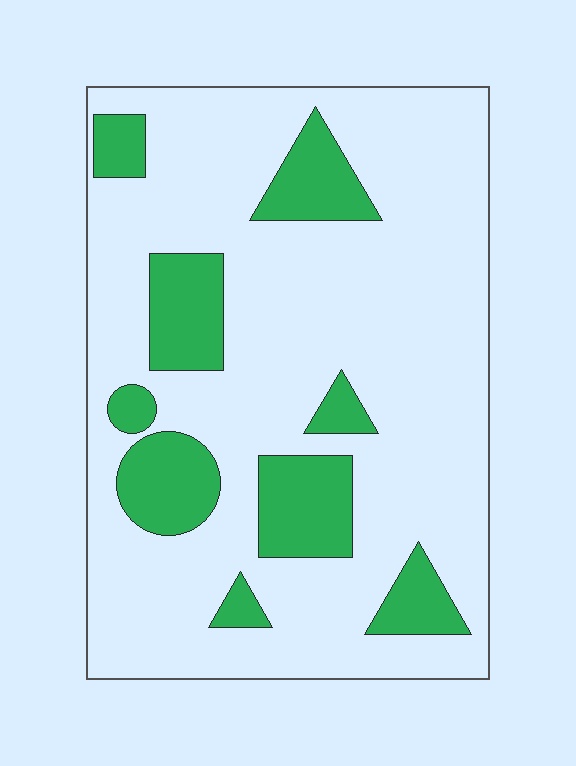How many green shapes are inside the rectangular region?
9.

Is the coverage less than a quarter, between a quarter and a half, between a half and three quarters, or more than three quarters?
Less than a quarter.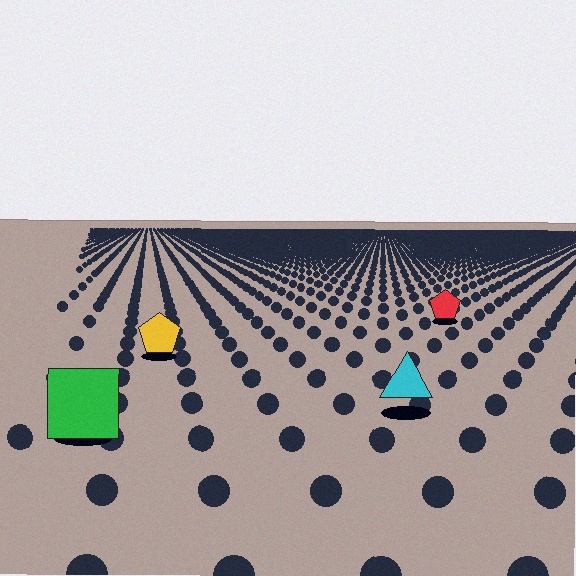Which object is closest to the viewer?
The green square is closest. The texture marks near it are larger and more spread out.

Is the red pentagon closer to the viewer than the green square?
No. The green square is closer — you can tell from the texture gradient: the ground texture is coarser near it.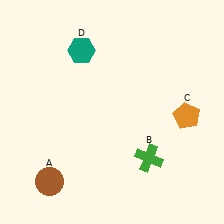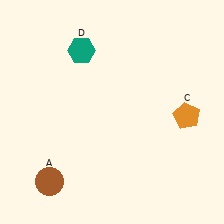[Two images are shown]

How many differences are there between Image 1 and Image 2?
There is 1 difference between the two images.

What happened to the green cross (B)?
The green cross (B) was removed in Image 2. It was in the bottom-right area of Image 1.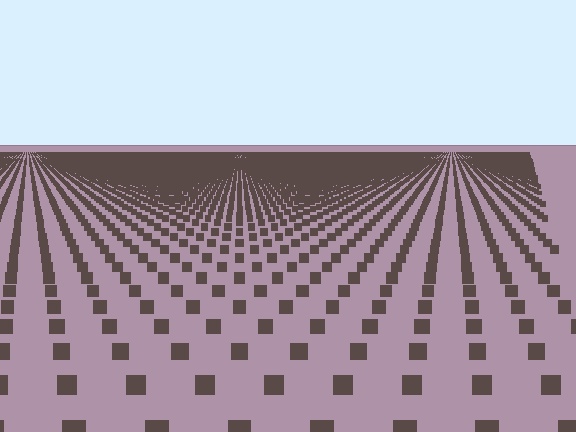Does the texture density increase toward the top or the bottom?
Density increases toward the top.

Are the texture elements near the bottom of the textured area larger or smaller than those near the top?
Larger. Near the bottom, elements are closer to the viewer and appear at a bigger on-screen size.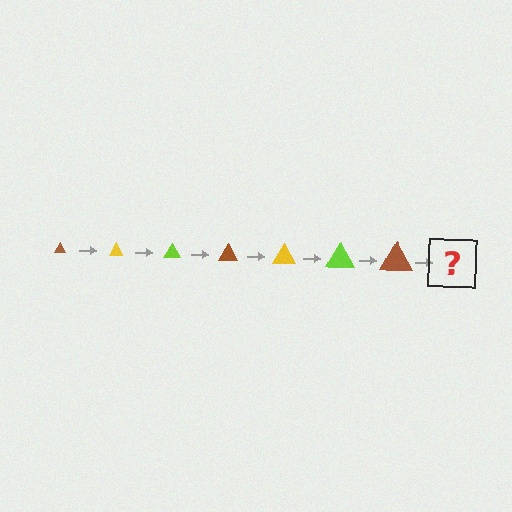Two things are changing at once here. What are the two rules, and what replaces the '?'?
The two rules are that the triangle grows larger each step and the color cycles through brown, yellow, and lime. The '?' should be a yellow triangle, larger than the previous one.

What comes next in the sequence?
The next element should be a yellow triangle, larger than the previous one.